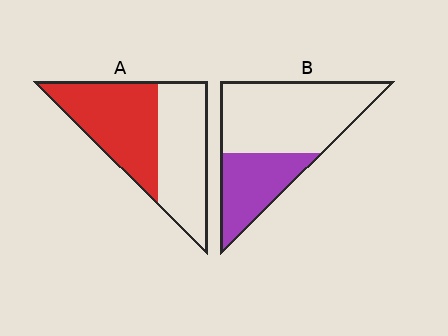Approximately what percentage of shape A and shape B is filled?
A is approximately 50% and B is approximately 35%.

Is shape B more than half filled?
No.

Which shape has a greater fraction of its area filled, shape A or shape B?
Shape A.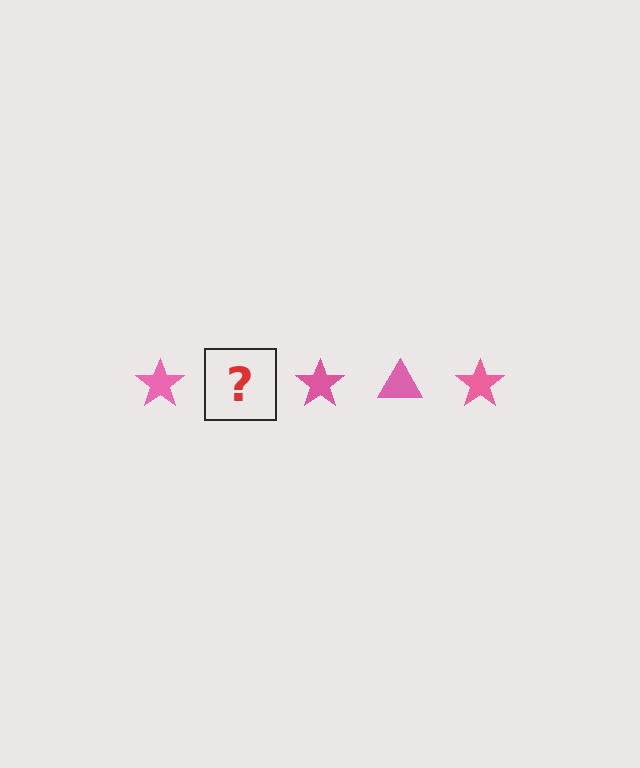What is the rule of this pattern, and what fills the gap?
The rule is that the pattern cycles through star, triangle shapes in pink. The gap should be filled with a pink triangle.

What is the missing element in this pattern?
The missing element is a pink triangle.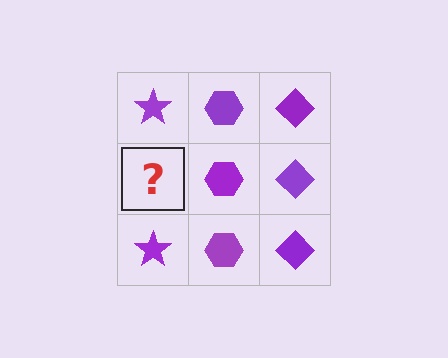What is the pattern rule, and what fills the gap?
The rule is that each column has a consistent shape. The gap should be filled with a purple star.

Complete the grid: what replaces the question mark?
The question mark should be replaced with a purple star.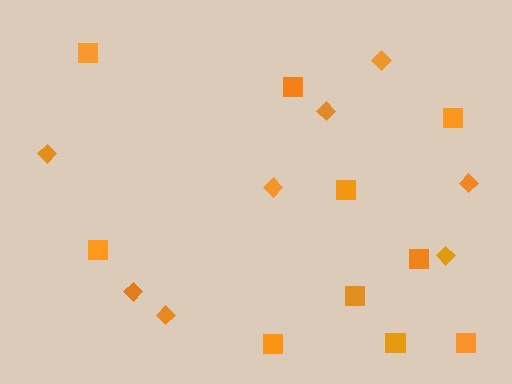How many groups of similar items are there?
There are 2 groups: one group of squares (10) and one group of diamonds (8).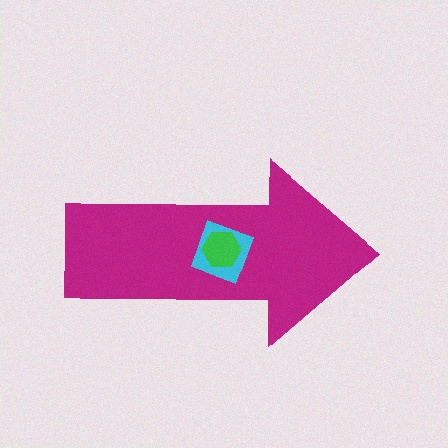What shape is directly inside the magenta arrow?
The cyan diamond.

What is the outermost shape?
The magenta arrow.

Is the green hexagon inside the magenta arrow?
Yes.